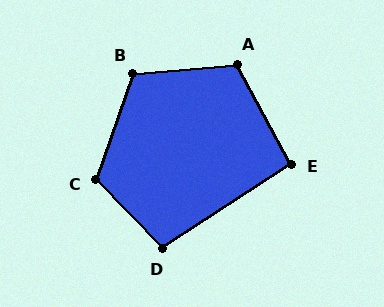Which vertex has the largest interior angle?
C, at approximately 117 degrees.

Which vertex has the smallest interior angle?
E, at approximately 95 degrees.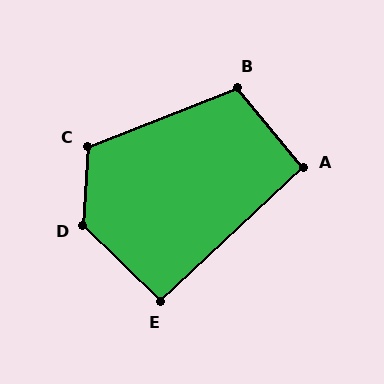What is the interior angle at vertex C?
Approximately 115 degrees (obtuse).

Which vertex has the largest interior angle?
D, at approximately 131 degrees.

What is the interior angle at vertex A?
Approximately 94 degrees (approximately right).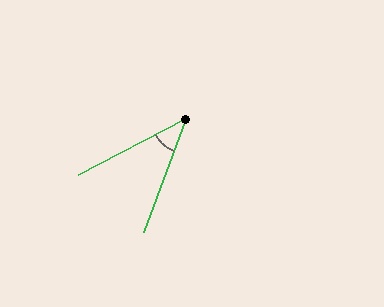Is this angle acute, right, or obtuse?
It is acute.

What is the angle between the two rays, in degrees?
Approximately 42 degrees.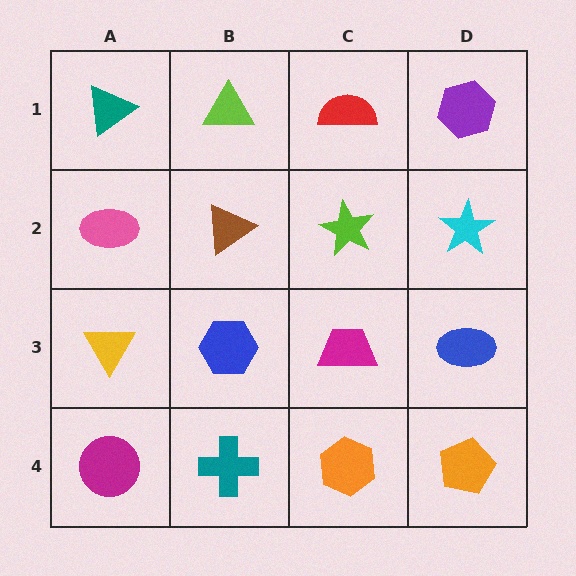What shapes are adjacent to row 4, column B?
A blue hexagon (row 3, column B), a magenta circle (row 4, column A), an orange hexagon (row 4, column C).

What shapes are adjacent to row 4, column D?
A blue ellipse (row 3, column D), an orange hexagon (row 4, column C).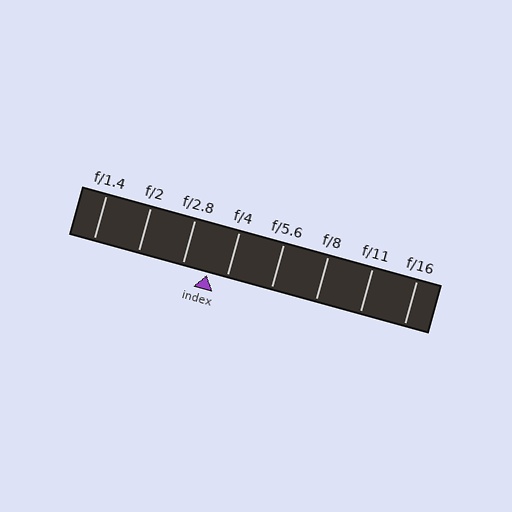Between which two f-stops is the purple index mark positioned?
The index mark is between f/2.8 and f/4.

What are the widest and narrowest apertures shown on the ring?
The widest aperture shown is f/1.4 and the narrowest is f/16.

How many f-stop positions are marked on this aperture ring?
There are 8 f-stop positions marked.